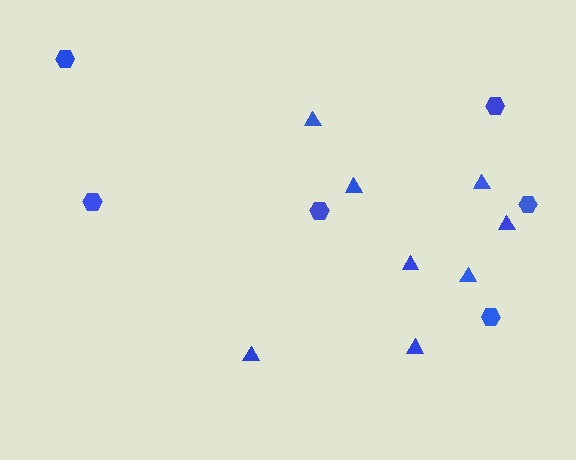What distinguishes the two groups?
There are 2 groups: one group of triangles (8) and one group of hexagons (6).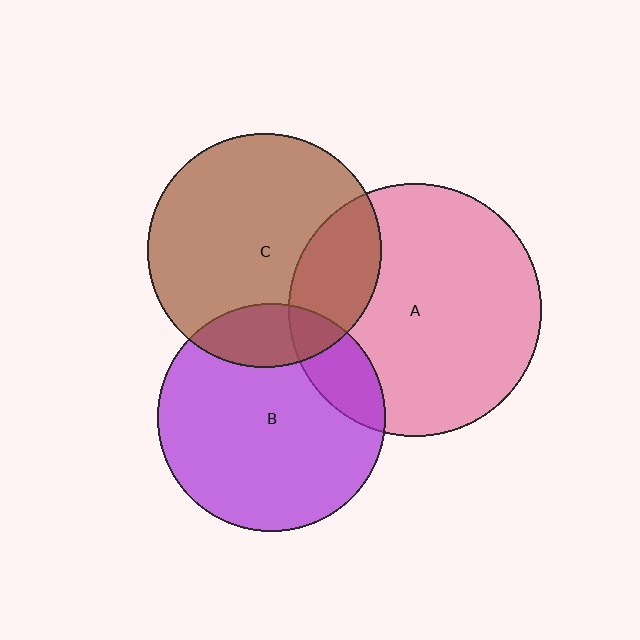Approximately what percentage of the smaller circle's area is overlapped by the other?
Approximately 25%.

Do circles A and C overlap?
Yes.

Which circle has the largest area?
Circle A (pink).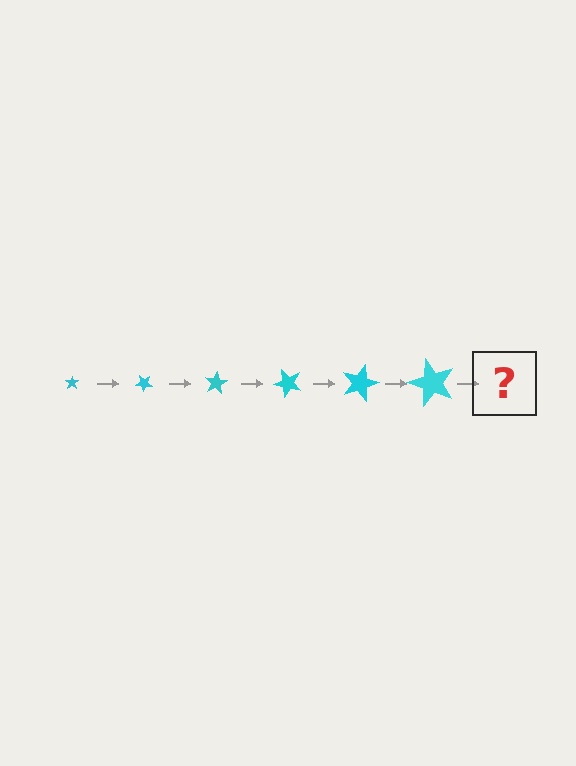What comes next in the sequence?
The next element should be a star, larger than the previous one and rotated 240 degrees from the start.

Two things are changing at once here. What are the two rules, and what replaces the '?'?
The two rules are that the star grows larger each step and it rotates 40 degrees each step. The '?' should be a star, larger than the previous one and rotated 240 degrees from the start.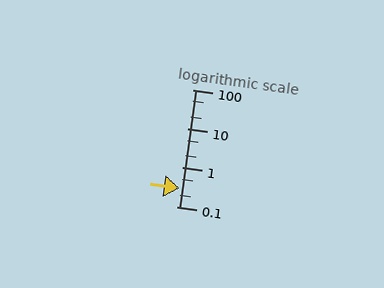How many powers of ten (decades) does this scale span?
The scale spans 3 decades, from 0.1 to 100.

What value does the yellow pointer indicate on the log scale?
The pointer indicates approximately 0.3.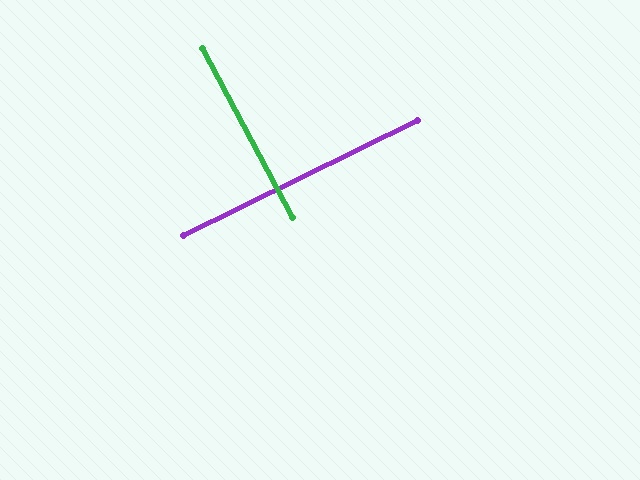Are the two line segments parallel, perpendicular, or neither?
Perpendicular — they meet at approximately 88°.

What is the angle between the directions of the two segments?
Approximately 88 degrees.